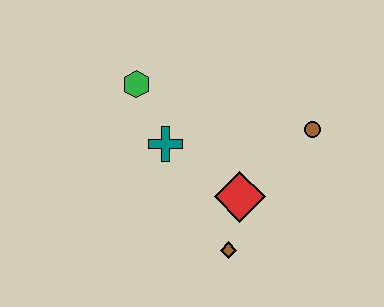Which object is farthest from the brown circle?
The green hexagon is farthest from the brown circle.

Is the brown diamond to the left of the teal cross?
No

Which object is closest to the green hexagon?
The teal cross is closest to the green hexagon.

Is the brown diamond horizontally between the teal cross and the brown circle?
Yes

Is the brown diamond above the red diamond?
No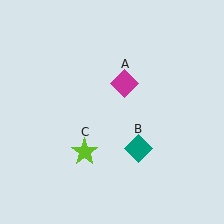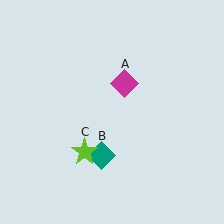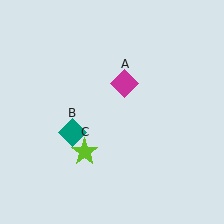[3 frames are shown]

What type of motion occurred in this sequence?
The teal diamond (object B) rotated clockwise around the center of the scene.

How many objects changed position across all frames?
1 object changed position: teal diamond (object B).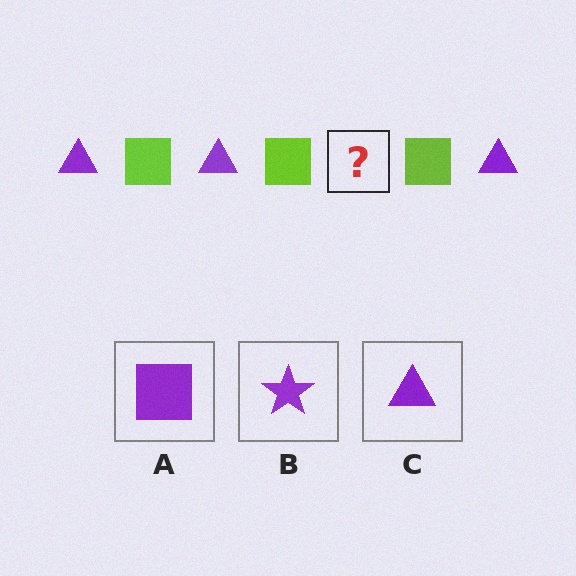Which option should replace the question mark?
Option C.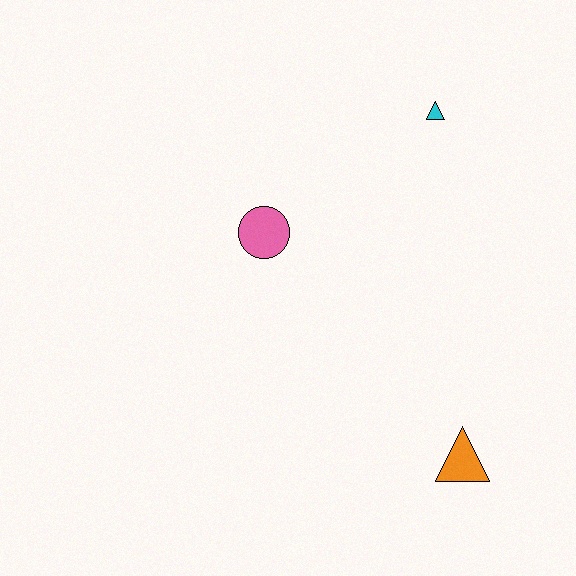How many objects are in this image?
There are 3 objects.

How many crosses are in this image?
There are no crosses.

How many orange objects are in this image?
There is 1 orange object.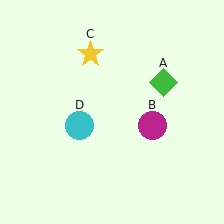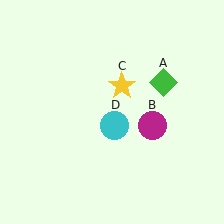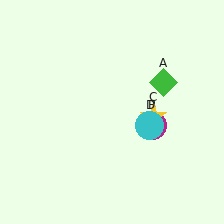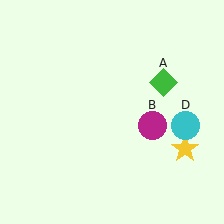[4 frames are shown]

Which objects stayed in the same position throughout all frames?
Green diamond (object A) and magenta circle (object B) remained stationary.